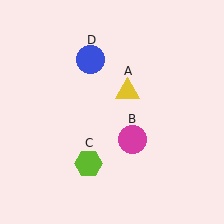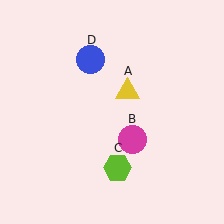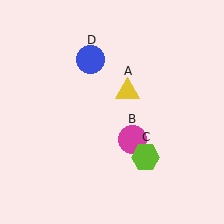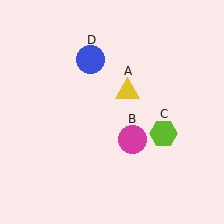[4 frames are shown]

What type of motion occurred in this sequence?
The lime hexagon (object C) rotated counterclockwise around the center of the scene.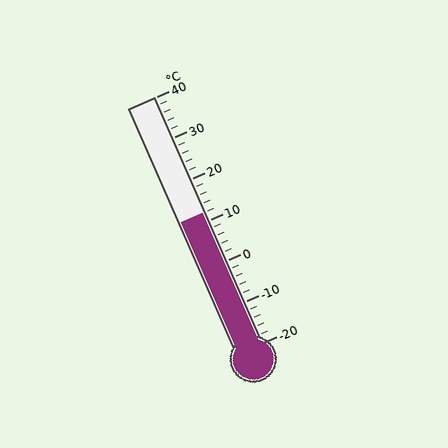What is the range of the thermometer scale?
The thermometer scale ranges from -20°C to 40°C.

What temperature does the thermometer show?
The thermometer shows approximately 12°C.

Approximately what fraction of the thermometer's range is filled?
The thermometer is filled to approximately 55% of its range.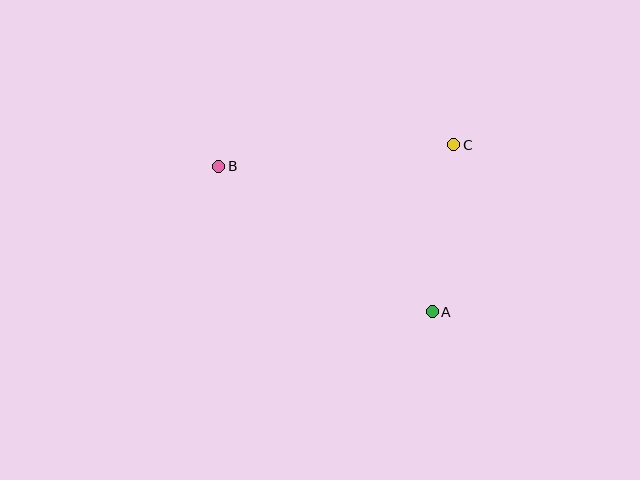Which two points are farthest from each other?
Points A and B are farthest from each other.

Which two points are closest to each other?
Points A and C are closest to each other.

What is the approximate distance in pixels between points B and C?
The distance between B and C is approximately 236 pixels.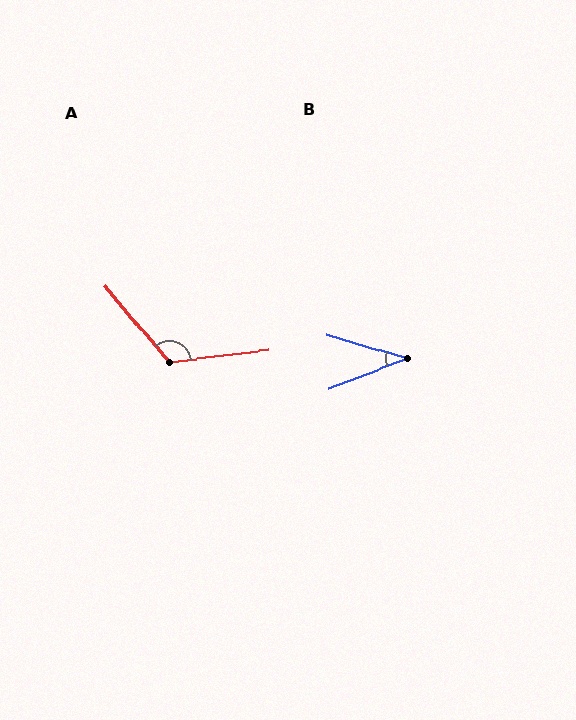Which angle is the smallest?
B, at approximately 37 degrees.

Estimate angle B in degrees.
Approximately 37 degrees.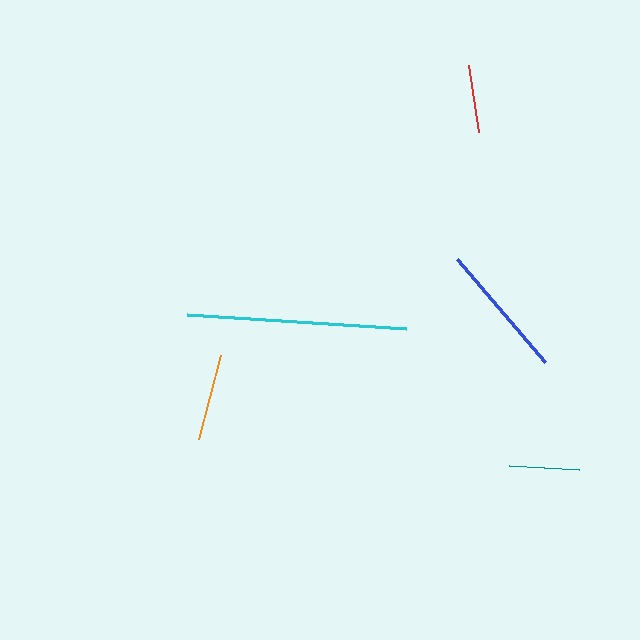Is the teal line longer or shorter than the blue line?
The blue line is longer than the teal line.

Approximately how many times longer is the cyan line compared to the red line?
The cyan line is approximately 3.3 times the length of the red line.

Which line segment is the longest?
The cyan line is the longest at approximately 220 pixels.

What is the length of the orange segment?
The orange segment is approximately 87 pixels long.